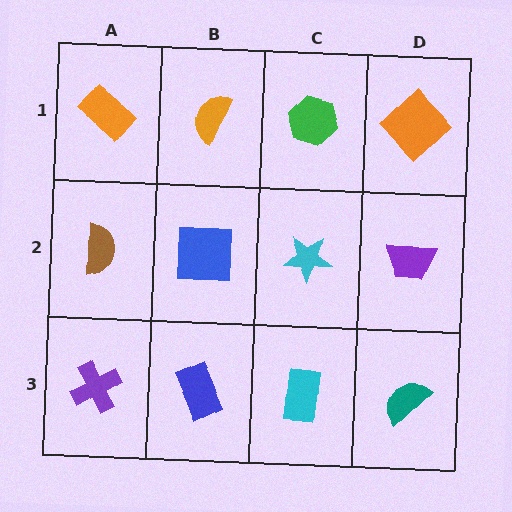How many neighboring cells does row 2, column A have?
3.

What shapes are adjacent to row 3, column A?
A brown semicircle (row 2, column A), a blue rectangle (row 3, column B).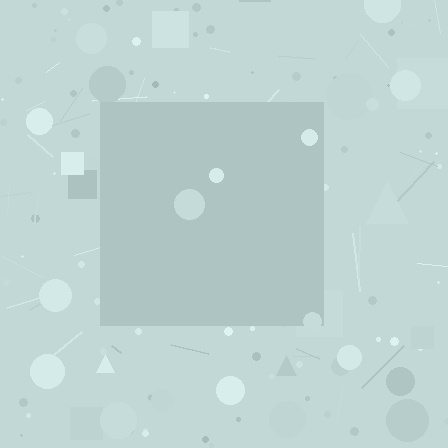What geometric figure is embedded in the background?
A square is embedded in the background.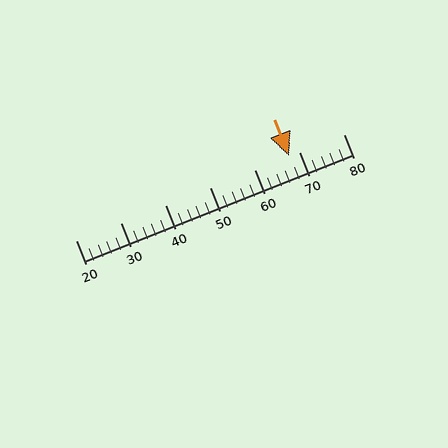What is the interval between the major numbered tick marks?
The major tick marks are spaced 10 units apart.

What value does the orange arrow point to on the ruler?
The orange arrow points to approximately 68.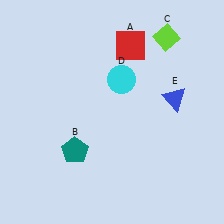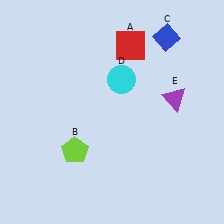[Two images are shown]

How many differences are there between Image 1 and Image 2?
There are 3 differences between the two images.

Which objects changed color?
B changed from teal to lime. C changed from lime to blue. E changed from blue to purple.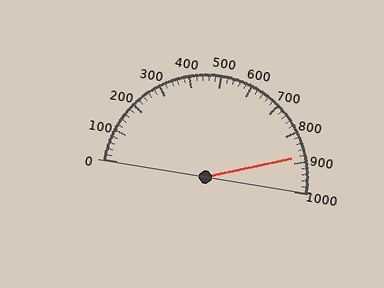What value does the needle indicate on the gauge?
The needle indicates approximately 880.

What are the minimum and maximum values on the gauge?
The gauge ranges from 0 to 1000.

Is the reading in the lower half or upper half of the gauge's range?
The reading is in the upper half of the range (0 to 1000).